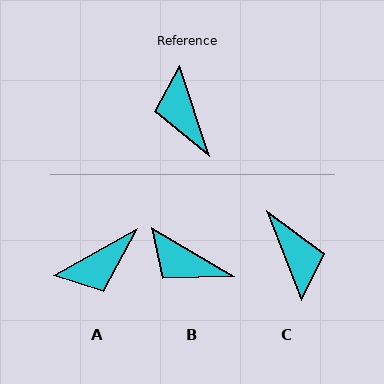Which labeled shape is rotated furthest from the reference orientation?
C, about 177 degrees away.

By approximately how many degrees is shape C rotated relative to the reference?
Approximately 177 degrees clockwise.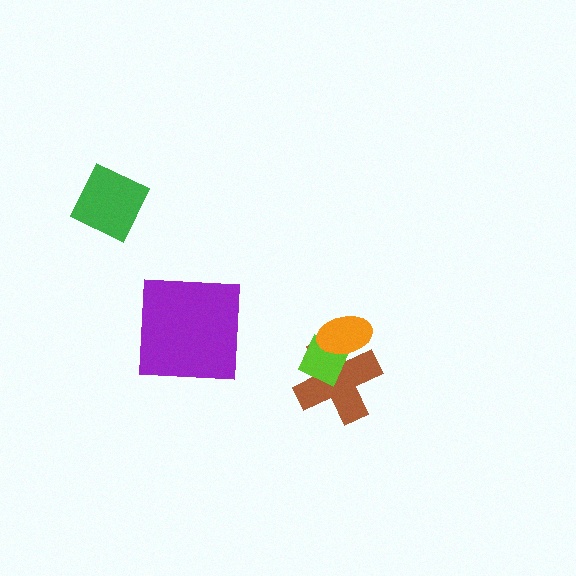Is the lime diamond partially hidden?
Yes, it is partially covered by another shape.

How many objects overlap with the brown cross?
2 objects overlap with the brown cross.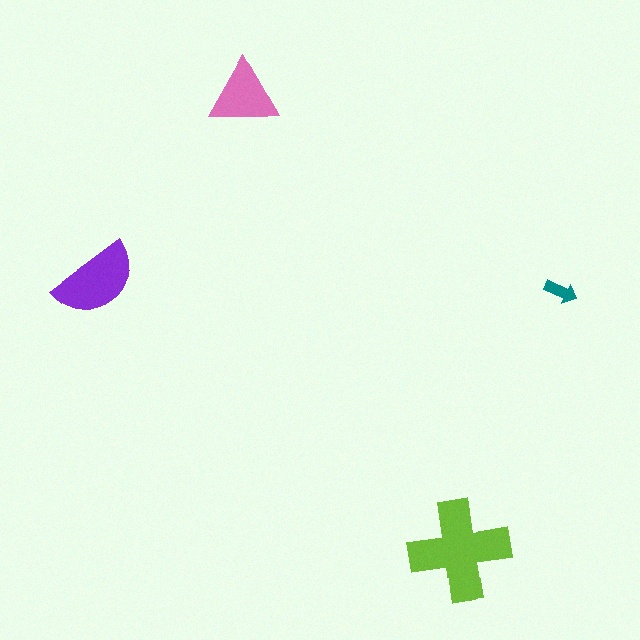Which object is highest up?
The pink triangle is topmost.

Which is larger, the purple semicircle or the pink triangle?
The purple semicircle.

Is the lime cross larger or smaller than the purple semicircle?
Larger.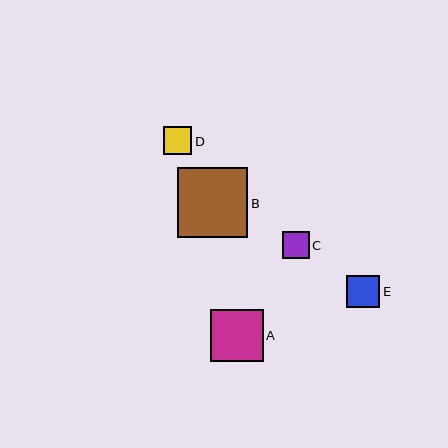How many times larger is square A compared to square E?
Square A is approximately 1.6 times the size of square E.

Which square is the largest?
Square B is the largest with a size of approximately 70 pixels.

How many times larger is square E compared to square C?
Square E is approximately 1.2 times the size of square C.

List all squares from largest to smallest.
From largest to smallest: B, A, E, D, C.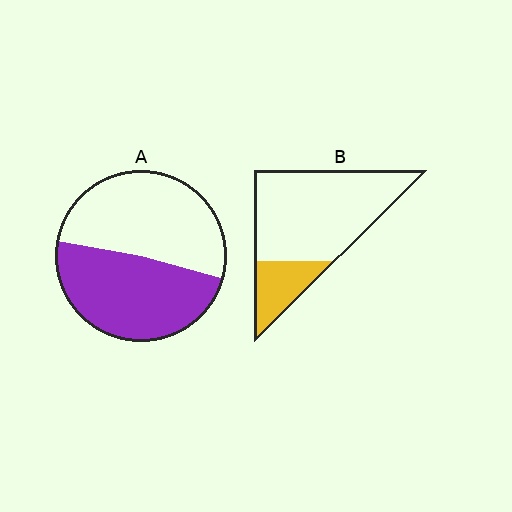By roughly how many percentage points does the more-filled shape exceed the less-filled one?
By roughly 25 percentage points (A over B).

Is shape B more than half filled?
No.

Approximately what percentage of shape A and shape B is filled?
A is approximately 50% and B is approximately 20%.